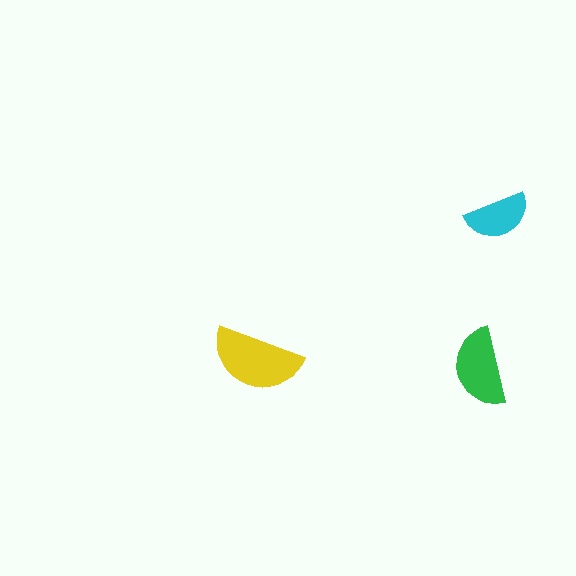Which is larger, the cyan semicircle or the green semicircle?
The green one.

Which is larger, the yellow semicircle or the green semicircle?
The yellow one.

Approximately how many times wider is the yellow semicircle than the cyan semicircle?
About 1.5 times wider.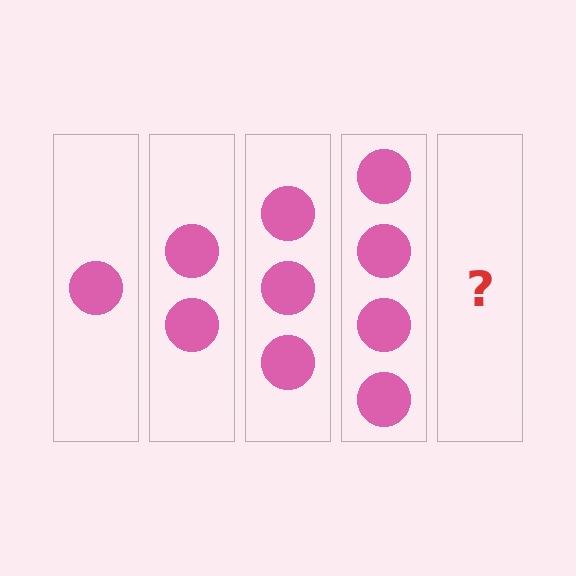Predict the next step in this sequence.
The next step is 5 circles.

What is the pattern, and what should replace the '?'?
The pattern is that each step adds one more circle. The '?' should be 5 circles.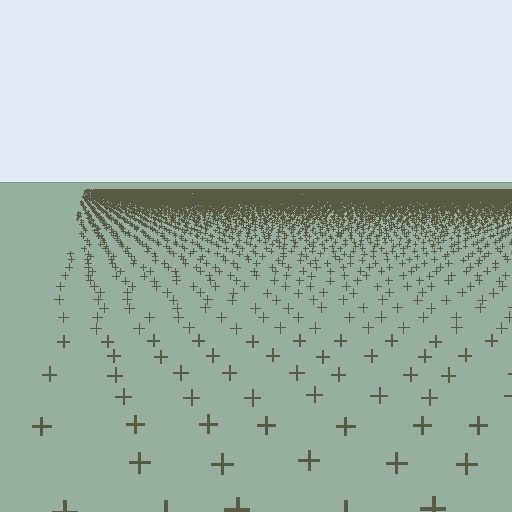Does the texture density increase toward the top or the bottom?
Density increases toward the top.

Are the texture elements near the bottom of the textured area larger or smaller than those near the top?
Larger. Near the bottom, elements are closer to the viewer and appear at a bigger on-screen size.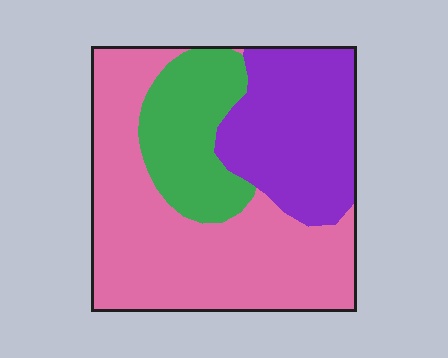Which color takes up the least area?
Green, at roughly 20%.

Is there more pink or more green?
Pink.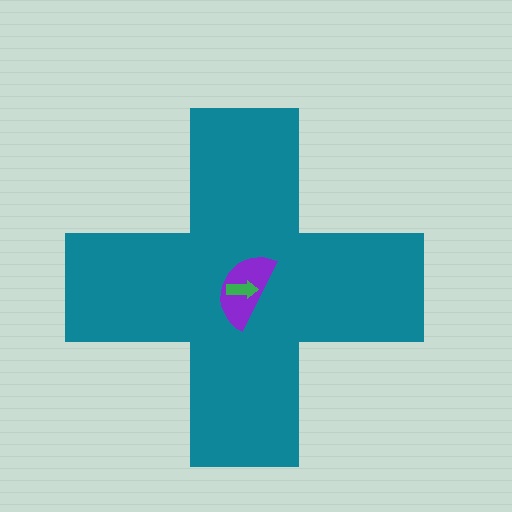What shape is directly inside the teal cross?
The purple semicircle.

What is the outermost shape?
The teal cross.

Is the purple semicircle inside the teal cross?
Yes.